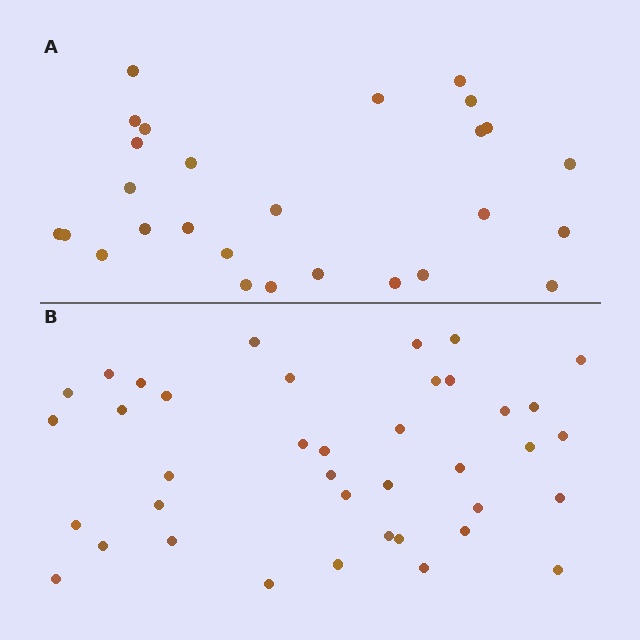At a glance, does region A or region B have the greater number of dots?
Region B (the bottom region) has more dots.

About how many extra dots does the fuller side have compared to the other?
Region B has roughly 12 or so more dots than region A.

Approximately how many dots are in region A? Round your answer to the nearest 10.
About 30 dots. (The exact count is 27, which rounds to 30.)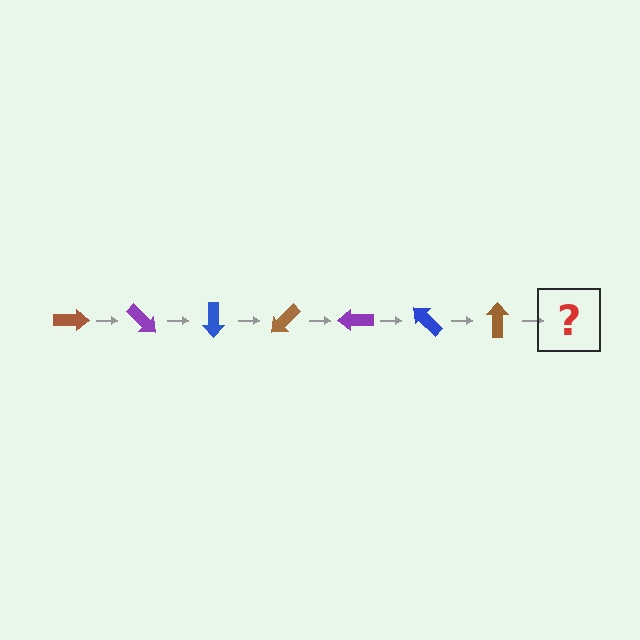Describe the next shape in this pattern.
It should be a purple arrow, rotated 315 degrees from the start.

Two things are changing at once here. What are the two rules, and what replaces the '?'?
The two rules are that it rotates 45 degrees each step and the color cycles through brown, purple, and blue. The '?' should be a purple arrow, rotated 315 degrees from the start.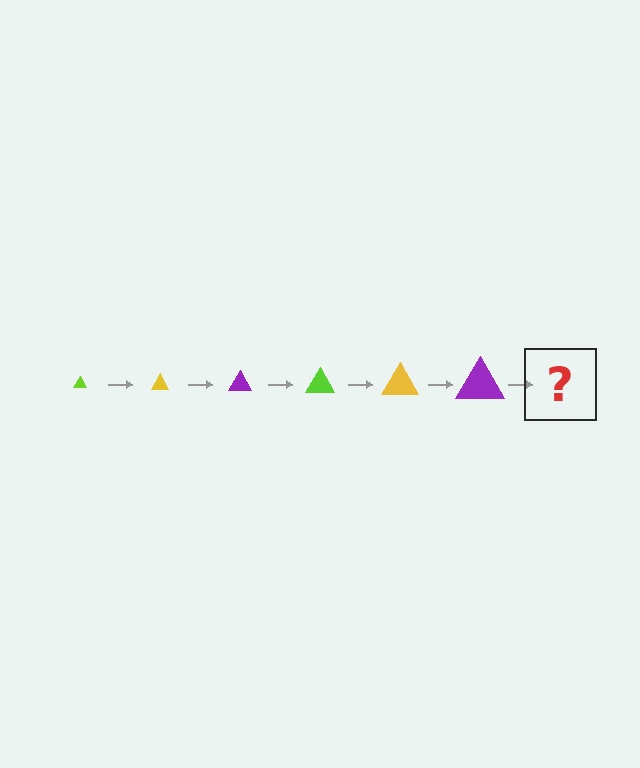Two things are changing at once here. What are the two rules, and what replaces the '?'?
The two rules are that the triangle grows larger each step and the color cycles through lime, yellow, and purple. The '?' should be a lime triangle, larger than the previous one.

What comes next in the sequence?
The next element should be a lime triangle, larger than the previous one.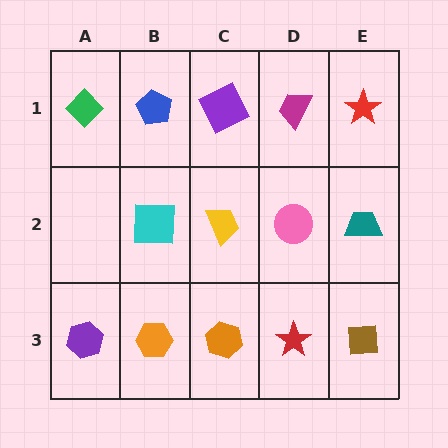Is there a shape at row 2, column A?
No, that cell is empty.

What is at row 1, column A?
A green diamond.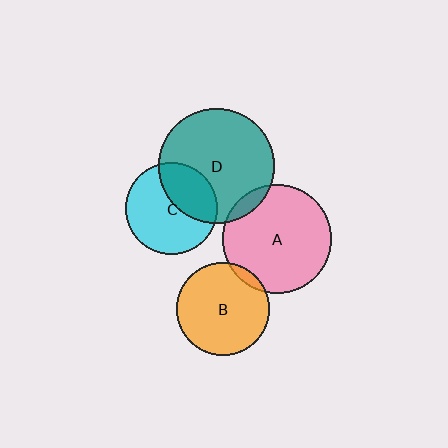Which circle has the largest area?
Circle D (teal).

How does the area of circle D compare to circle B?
Approximately 1.5 times.